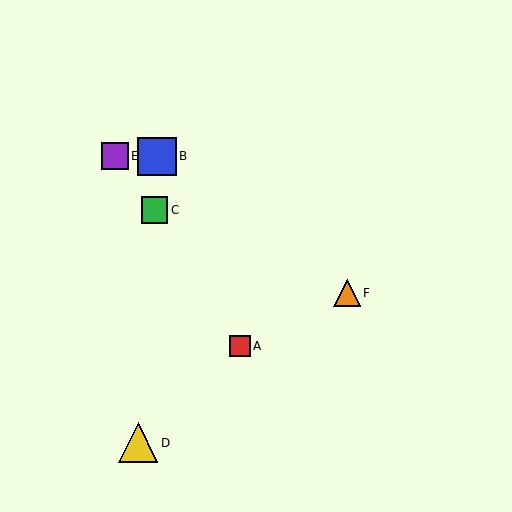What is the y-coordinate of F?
Object F is at y≈293.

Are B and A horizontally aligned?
No, B is at y≈156 and A is at y≈346.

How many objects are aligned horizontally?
2 objects (B, E) are aligned horizontally.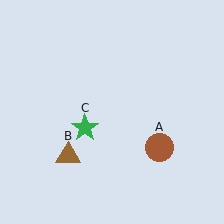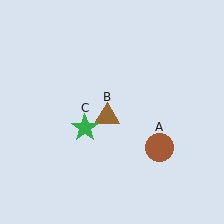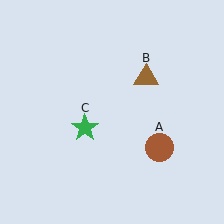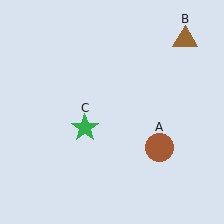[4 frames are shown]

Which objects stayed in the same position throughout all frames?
Brown circle (object A) and green star (object C) remained stationary.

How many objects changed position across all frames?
1 object changed position: brown triangle (object B).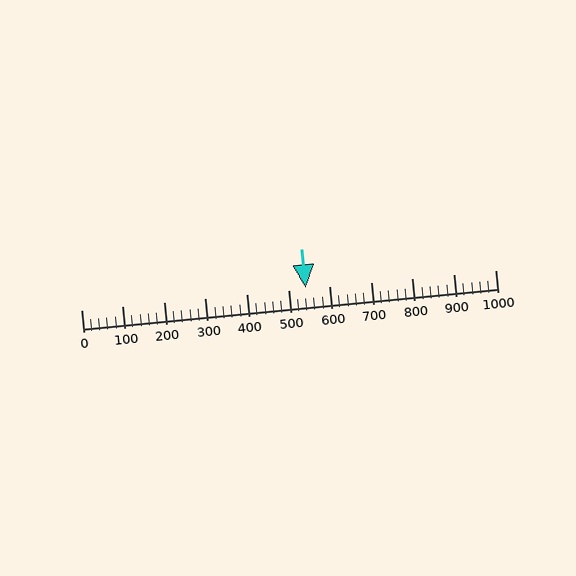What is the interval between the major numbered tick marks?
The major tick marks are spaced 100 units apart.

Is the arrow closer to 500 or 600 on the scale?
The arrow is closer to 500.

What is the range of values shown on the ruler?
The ruler shows values from 0 to 1000.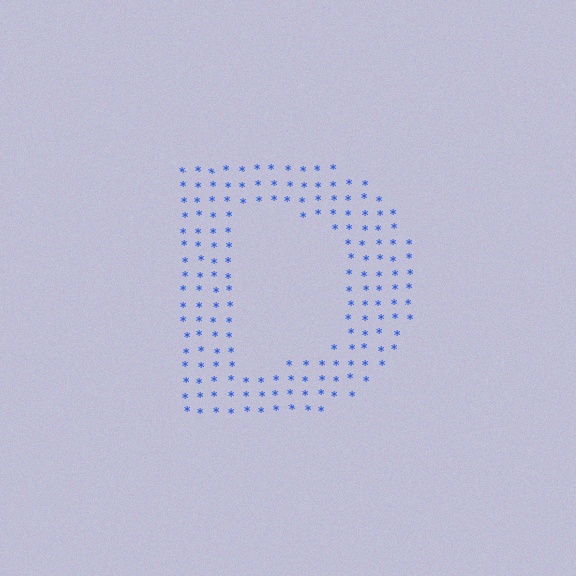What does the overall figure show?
The overall figure shows the letter D.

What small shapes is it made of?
It is made of small asterisks.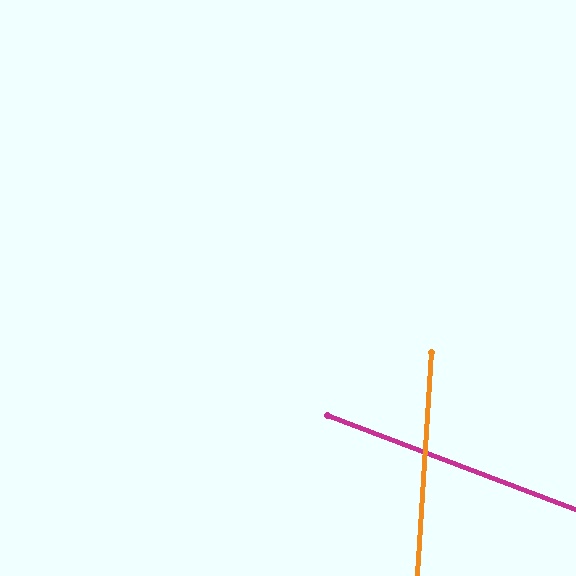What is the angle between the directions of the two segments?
Approximately 73 degrees.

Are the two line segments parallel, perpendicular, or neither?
Neither parallel nor perpendicular — they differ by about 73°.